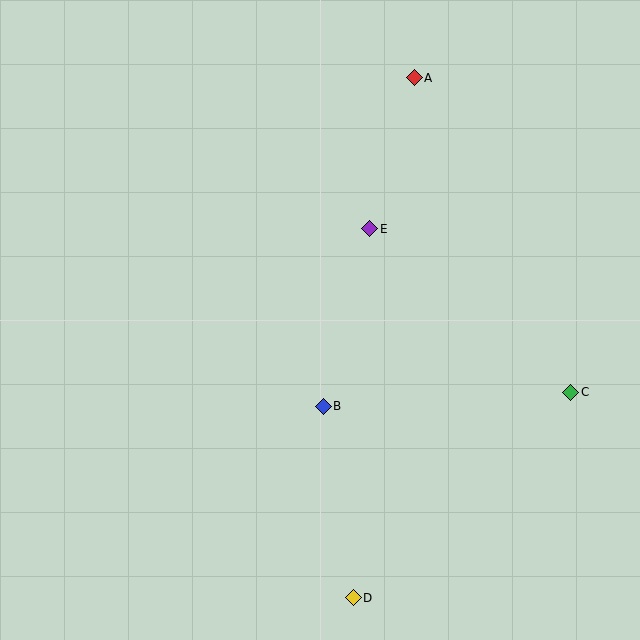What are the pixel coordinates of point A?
Point A is at (414, 78).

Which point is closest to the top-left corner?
Point A is closest to the top-left corner.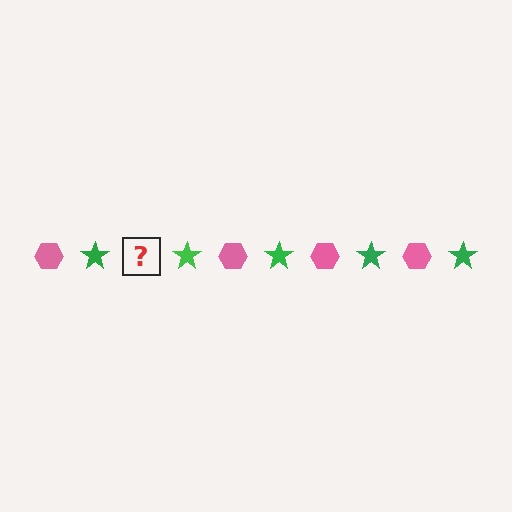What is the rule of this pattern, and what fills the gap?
The rule is that the pattern alternates between pink hexagon and green star. The gap should be filled with a pink hexagon.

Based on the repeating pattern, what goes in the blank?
The blank should be a pink hexagon.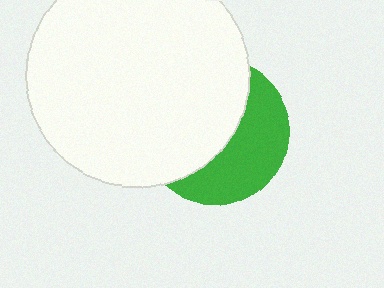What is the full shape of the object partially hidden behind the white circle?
The partially hidden object is a green circle.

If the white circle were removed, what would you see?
You would see the complete green circle.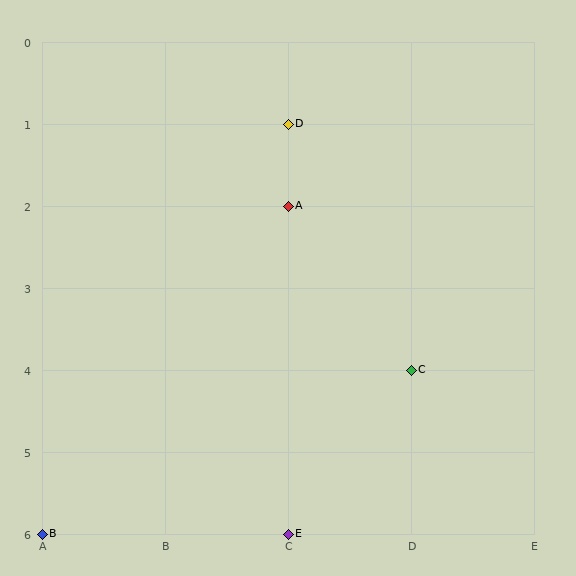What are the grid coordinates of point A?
Point A is at grid coordinates (C, 2).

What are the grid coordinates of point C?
Point C is at grid coordinates (D, 4).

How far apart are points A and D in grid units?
Points A and D are 1 row apart.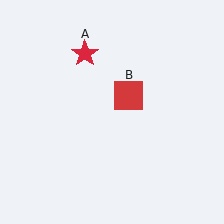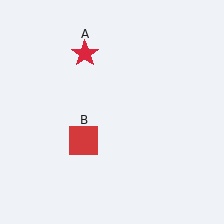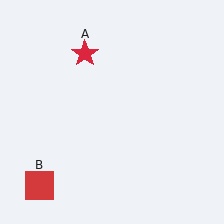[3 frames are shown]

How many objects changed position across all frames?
1 object changed position: red square (object B).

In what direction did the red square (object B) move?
The red square (object B) moved down and to the left.